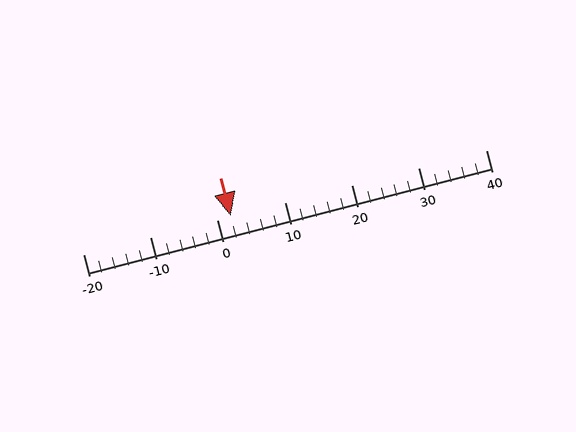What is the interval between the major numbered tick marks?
The major tick marks are spaced 10 units apart.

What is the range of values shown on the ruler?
The ruler shows values from -20 to 40.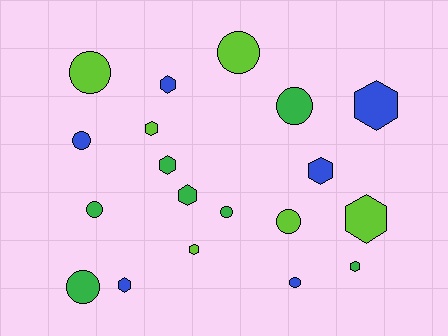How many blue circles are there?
There are 2 blue circles.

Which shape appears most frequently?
Hexagon, with 10 objects.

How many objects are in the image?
There are 19 objects.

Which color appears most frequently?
Green, with 7 objects.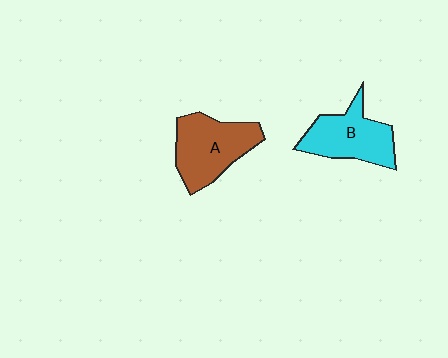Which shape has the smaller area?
Shape B (cyan).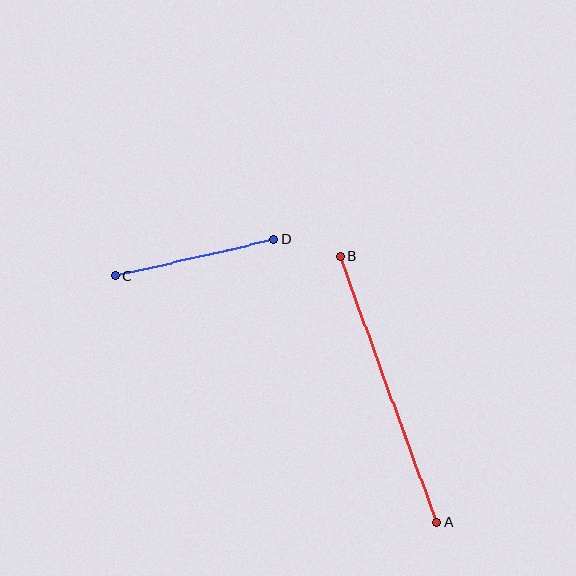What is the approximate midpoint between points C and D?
The midpoint is at approximately (195, 257) pixels.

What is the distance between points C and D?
The distance is approximately 163 pixels.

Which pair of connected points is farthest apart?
Points A and B are farthest apart.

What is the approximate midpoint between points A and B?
The midpoint is at approximately (388, 390) pixels.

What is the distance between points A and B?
The distance is approximately 283 pixels.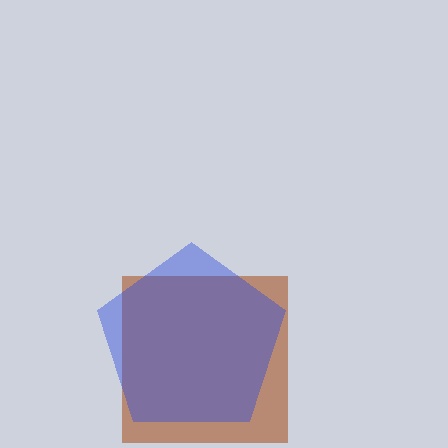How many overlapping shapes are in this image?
There are 2 overlapping shapes in the image.